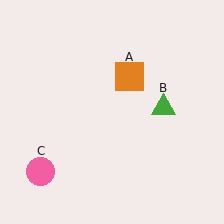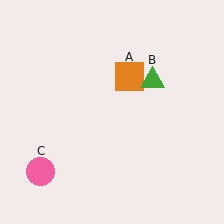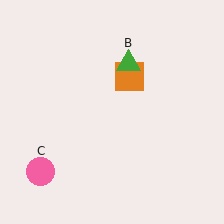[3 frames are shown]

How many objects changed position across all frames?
1 object changed position: green triangle (object B).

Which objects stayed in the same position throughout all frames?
Orange square (object A) and pink circle (object C) remained stationary.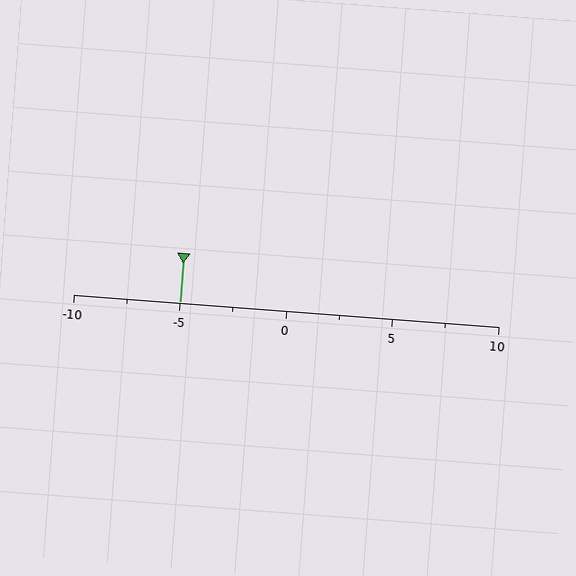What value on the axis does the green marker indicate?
The marker indicates approximately -5.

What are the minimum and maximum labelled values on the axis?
The axis runs from -10 to 10.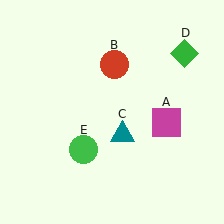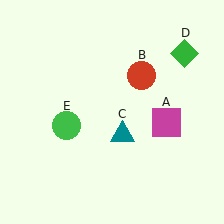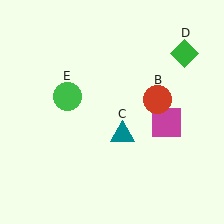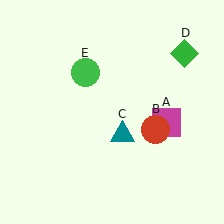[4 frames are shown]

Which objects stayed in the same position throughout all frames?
Magenta square (object A) and teal triangle (object C) and green diamond (object D) remained stationary.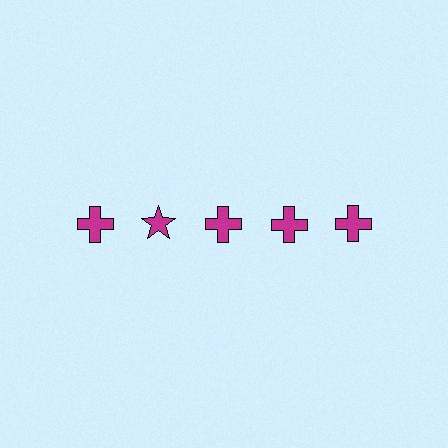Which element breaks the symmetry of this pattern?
The magenta star in the top row, second from left column breaks the symmetry. All other shapes are magenta crosses.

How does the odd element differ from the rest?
It has a different shape: star instead of cross.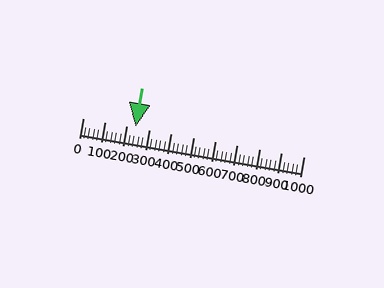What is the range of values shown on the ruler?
The ruler shows values from 0 to 1000.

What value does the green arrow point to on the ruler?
The green arrow points to approximately 240.